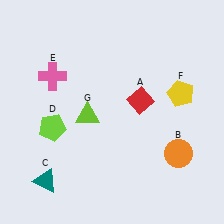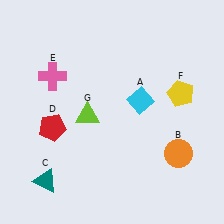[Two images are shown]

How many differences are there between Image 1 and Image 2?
There are 2 differences between the two images.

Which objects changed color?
A changed from red to cyan. D changed from lime to red.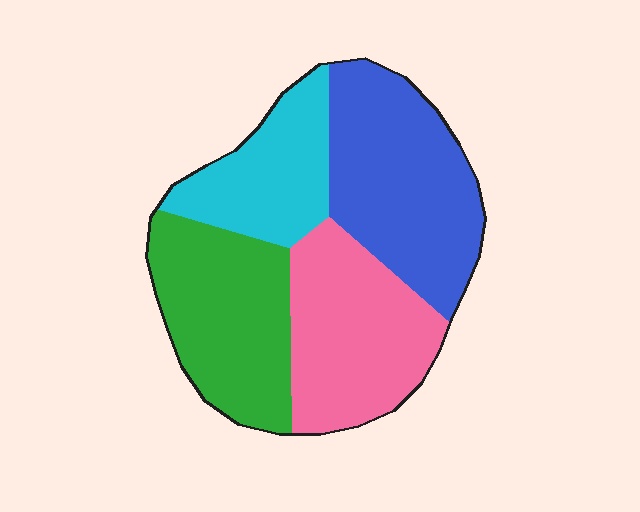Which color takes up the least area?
Cyan, at roughly 20%.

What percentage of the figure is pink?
Pink covers around 25% of the figure.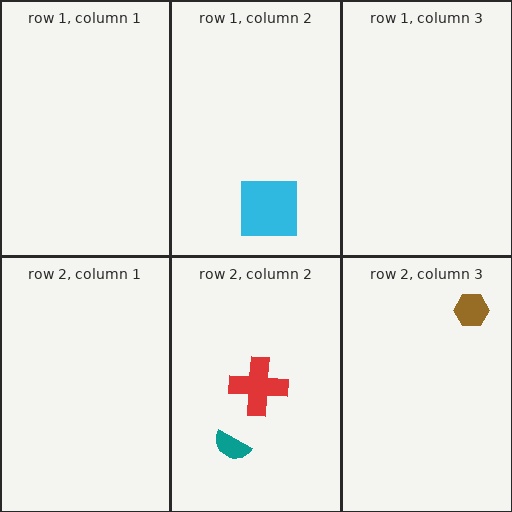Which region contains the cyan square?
The row 1, column 2 region.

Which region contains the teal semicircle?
The row 2, column 2 region.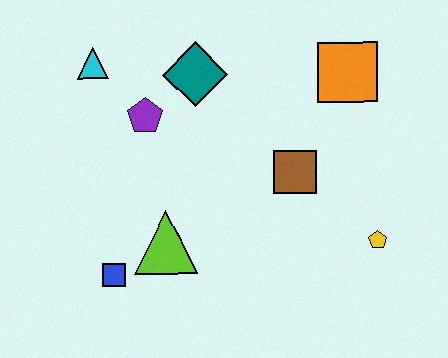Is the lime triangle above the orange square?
No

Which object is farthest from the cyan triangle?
The yellow pentagon is farthest from the cyan triangle.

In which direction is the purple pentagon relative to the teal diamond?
The purple pentagon is to the left of the teal diamond.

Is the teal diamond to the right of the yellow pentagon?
No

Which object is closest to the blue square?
The lime triangle is closest to the blue square.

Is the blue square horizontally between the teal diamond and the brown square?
No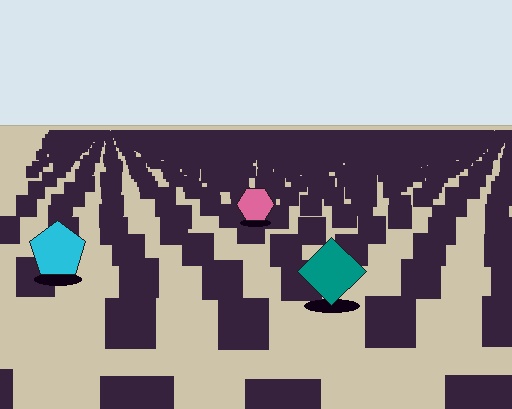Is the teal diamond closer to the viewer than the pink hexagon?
Yes. The teal diamond is closer — you can tell from the texture gradient: the ground texture is coarser near it.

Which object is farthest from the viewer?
The pink hexagon is farthest from the viewer. It appears smaller and the ground texture around it is denser.